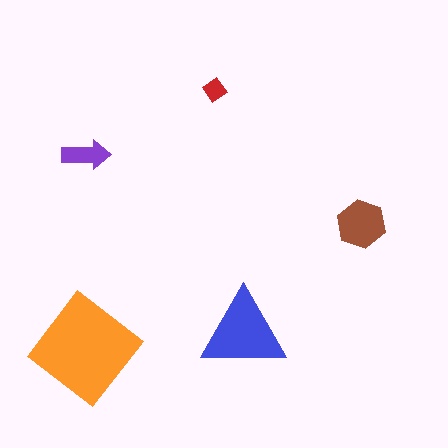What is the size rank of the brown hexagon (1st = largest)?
3rd.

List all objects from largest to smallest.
The orange diamond, the blue triangle, the brown hexagon, the purple arrow, the red diamond.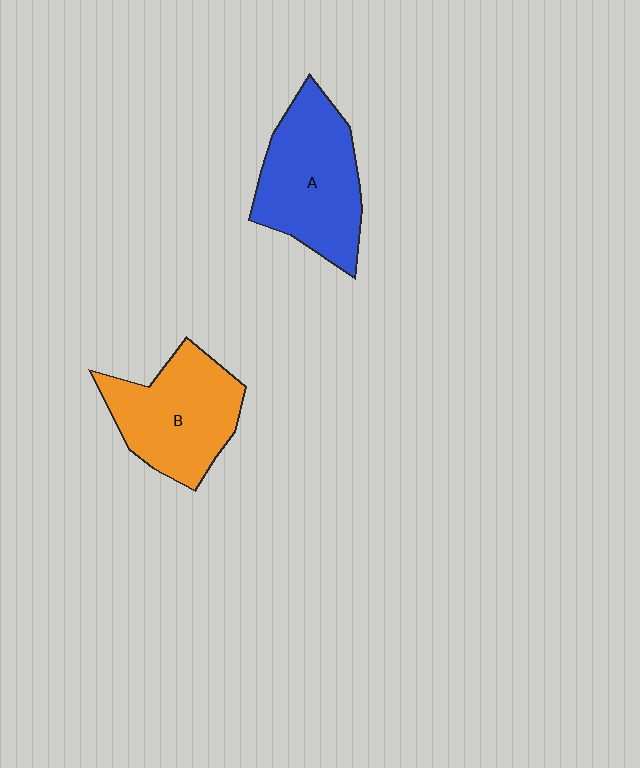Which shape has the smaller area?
Shape B (orange).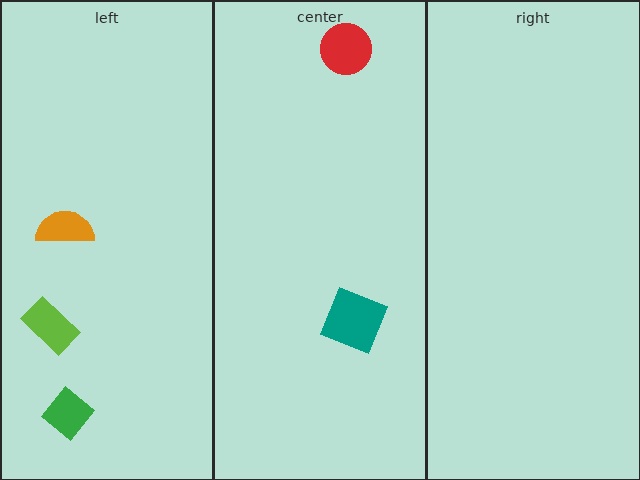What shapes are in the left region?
The orange semicircle, the green diamond, the lime rectangle.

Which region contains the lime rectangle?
The left region.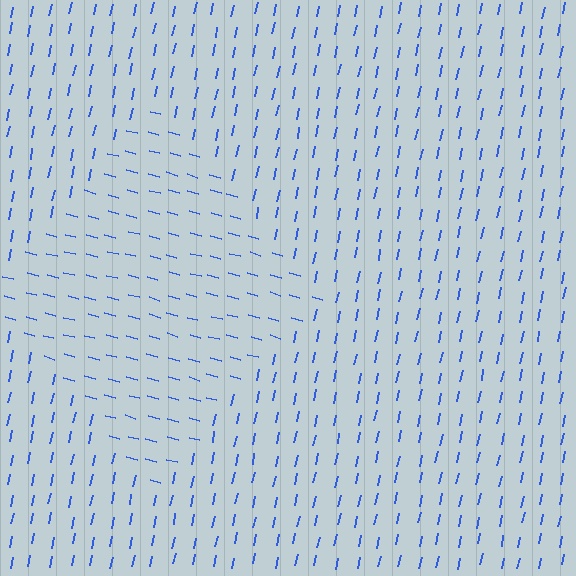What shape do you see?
I see a diamond.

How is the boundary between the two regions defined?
The boundary is defined purely by a change in line orientation (approximately 87 degrees difference). All lines are the same color and thickness.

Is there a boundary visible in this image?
Yes, there is a texture boundary formed by a change in line orientation.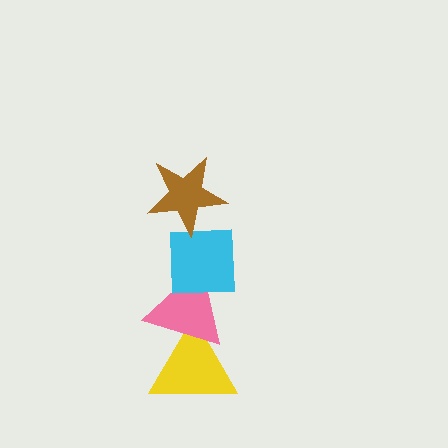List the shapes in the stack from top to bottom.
From top to bottom: the brown star, the cyan square, the pink triangle, the yellow triangle.